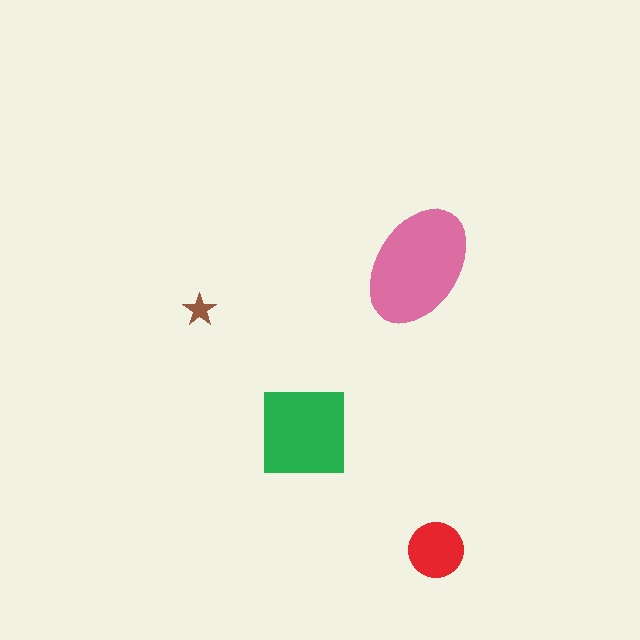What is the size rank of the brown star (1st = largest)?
4th.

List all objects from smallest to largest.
The brown star, the red circle, the green square, the pink ellipse.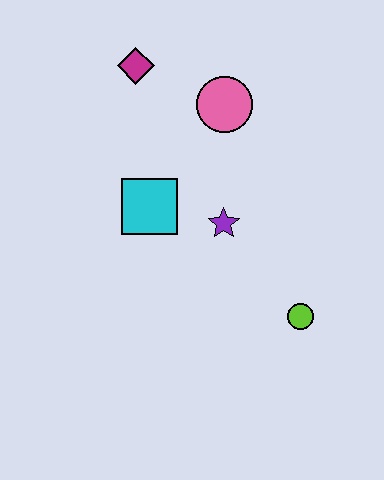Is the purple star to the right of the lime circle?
No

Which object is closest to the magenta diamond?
The pink circle is closest to the magenta diamond.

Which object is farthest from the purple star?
The magenta diamond is farthest from the purple star.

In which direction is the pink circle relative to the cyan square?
The pink circle is above the cyan square.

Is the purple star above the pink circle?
No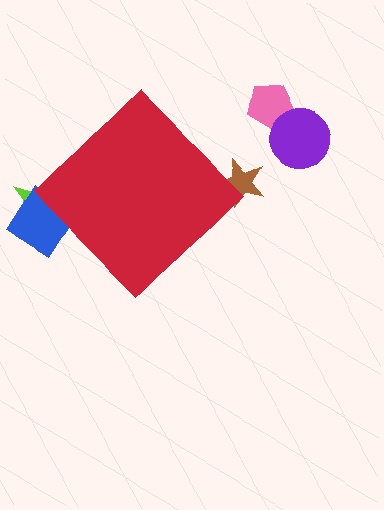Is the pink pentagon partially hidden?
No, the pink pentagon is fully visible.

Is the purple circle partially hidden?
No, the purple circle is fully visible.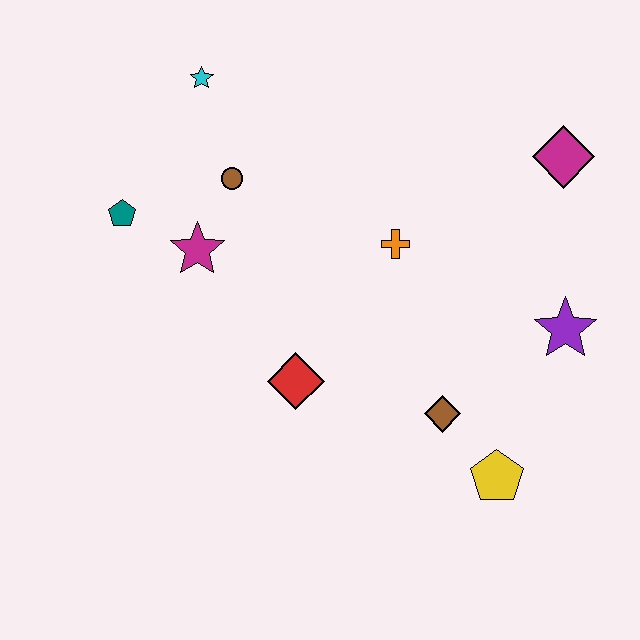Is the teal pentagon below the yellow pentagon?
No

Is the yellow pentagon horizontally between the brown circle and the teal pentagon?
No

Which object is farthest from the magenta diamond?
The teal pentagon is farthest from the magenta diamond.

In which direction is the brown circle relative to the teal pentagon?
The brown circle is to the right of the teal pentagon.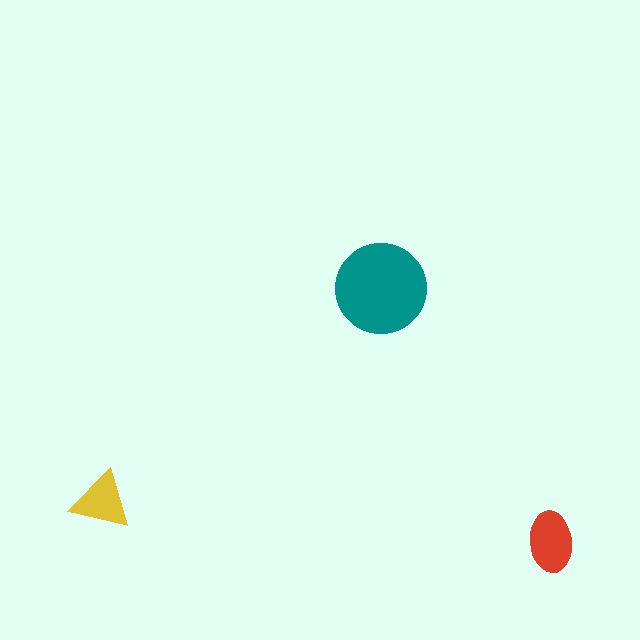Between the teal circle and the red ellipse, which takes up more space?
The teal circle.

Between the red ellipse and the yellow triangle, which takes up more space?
The red ellipse.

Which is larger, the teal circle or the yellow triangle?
The teal circle.